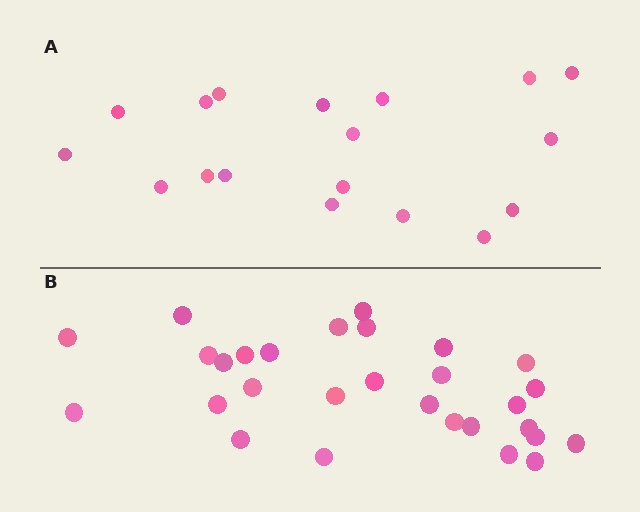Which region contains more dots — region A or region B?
Region B (the bottom region) has more dots.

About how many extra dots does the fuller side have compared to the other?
Region B has roughly 12 or so more dots than region A.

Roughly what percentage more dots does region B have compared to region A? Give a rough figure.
About 60% more.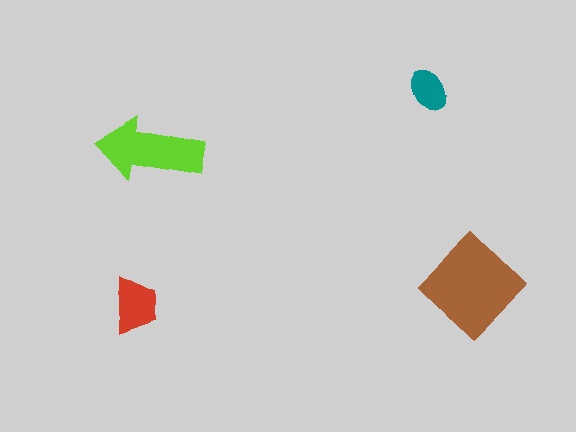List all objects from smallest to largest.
The teal ellipse, the red trapezoid, the lime arrow, the brown diamond.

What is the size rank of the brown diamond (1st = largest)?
1st.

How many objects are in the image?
There are 4 objects in the image.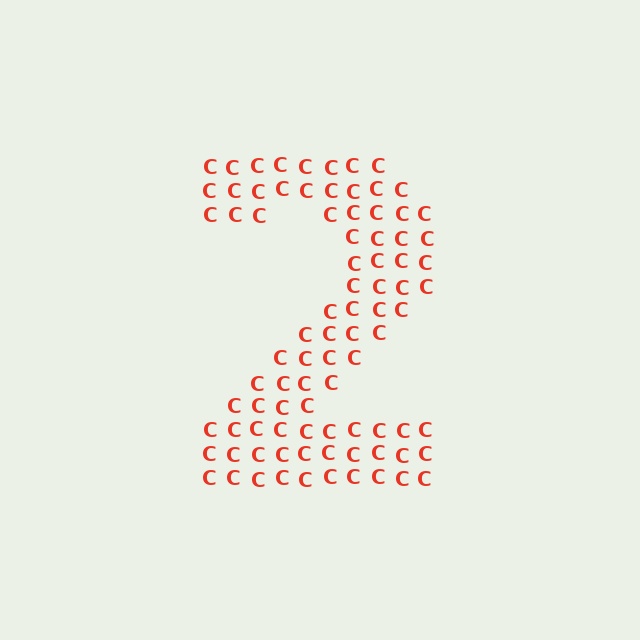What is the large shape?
The large shape is the digit 2.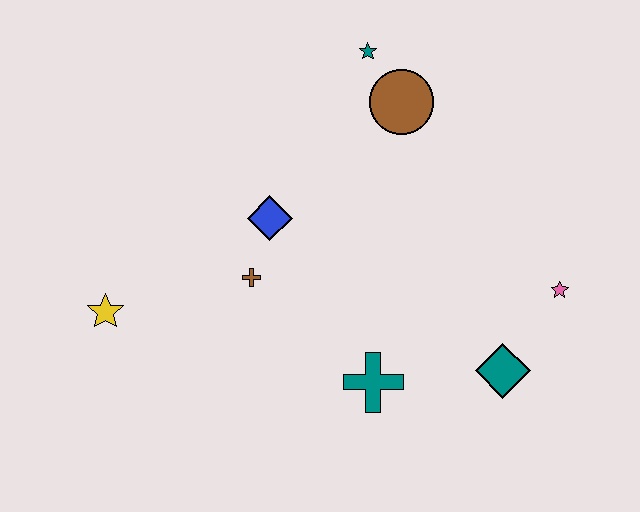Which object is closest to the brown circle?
The teal star is closest to the brown circle.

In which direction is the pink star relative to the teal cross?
The pink star is to the right of the teal cross.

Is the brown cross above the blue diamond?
No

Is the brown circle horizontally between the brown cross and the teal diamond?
Yes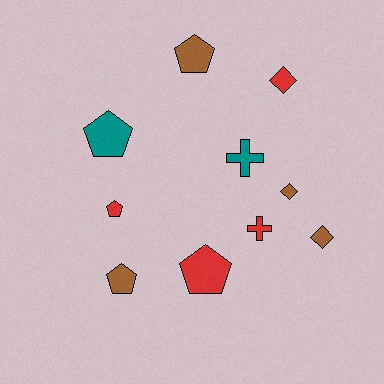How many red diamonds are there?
There is 1 red diamond.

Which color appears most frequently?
Red, with 4 objects.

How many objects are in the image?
There are 10 objects.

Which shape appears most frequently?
Pentagon, with 5 objects.